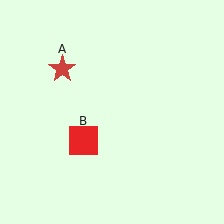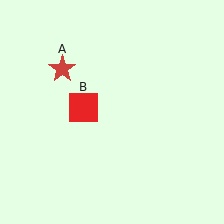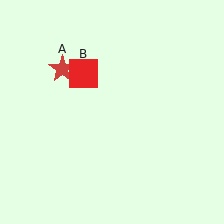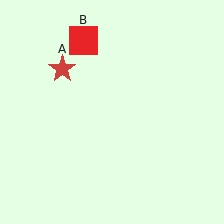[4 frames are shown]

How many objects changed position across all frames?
1 object changed position: red square (object B).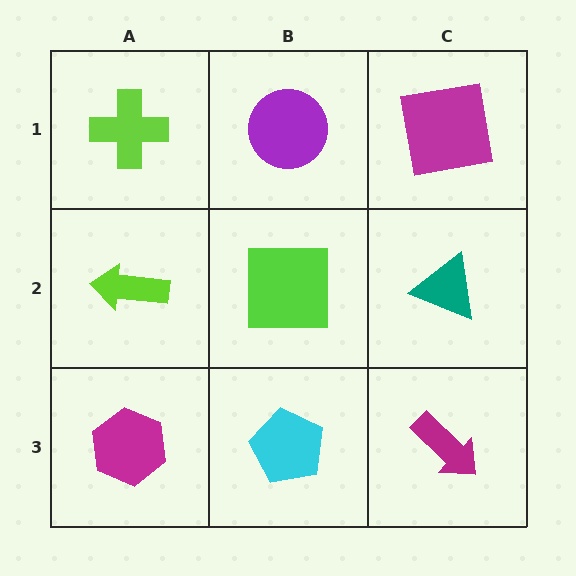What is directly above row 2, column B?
A purple circle.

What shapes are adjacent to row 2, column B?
A purple circle (row 1, column B), a cyan pentagon (row 3, column B), a lime arrow (row 2, column A), a teal triangle (row 2, column C).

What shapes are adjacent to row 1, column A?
A lime arrow (row 2, column A), a purple circle (row 1, column B).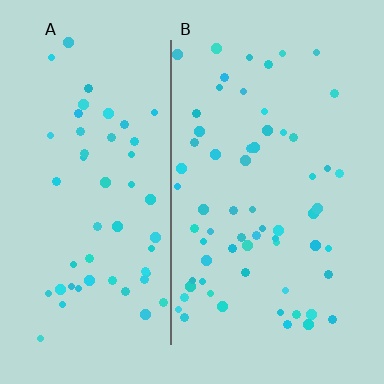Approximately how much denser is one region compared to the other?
Approximately 1.2× — region B over region A.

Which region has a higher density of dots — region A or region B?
B (the right).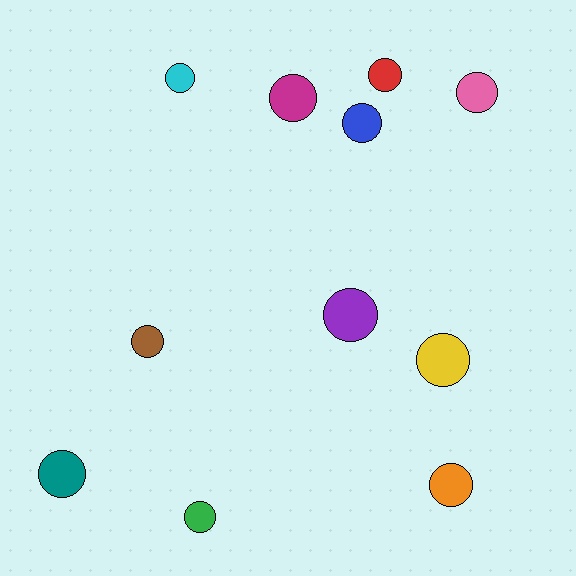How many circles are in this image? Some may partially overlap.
There are 11 circles.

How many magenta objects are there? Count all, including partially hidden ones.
There is 1 magenta object.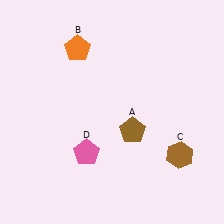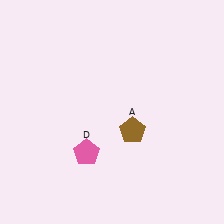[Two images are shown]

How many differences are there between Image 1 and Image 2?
There are 2 differences between the two images.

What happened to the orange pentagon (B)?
The orange pentagon (B) was removed in Image 2. It was in the top-left area of Image 1.